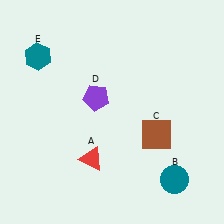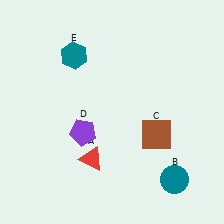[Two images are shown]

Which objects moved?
The objects that moved are: the purple pentagon (D), the teal hexagon (E).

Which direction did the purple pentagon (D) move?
The purple pentagon (D) moved down.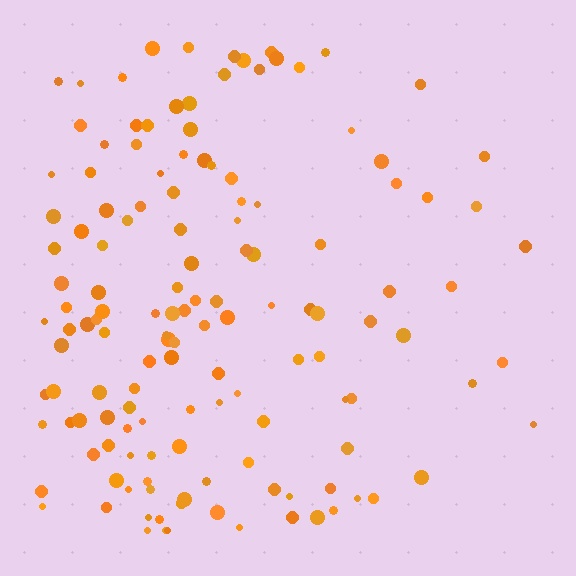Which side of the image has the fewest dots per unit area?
The right.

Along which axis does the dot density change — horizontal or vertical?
Horizontal.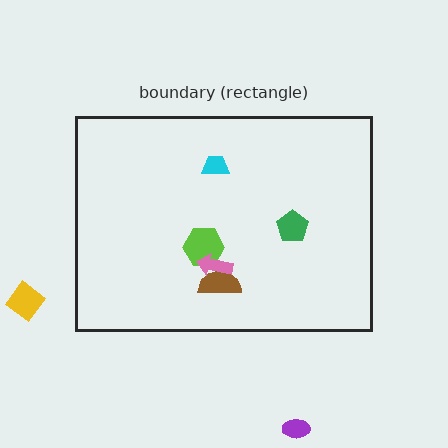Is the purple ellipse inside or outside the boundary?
Outside.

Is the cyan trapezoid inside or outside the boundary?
Inside.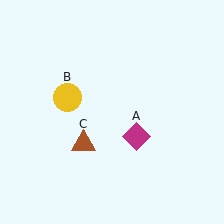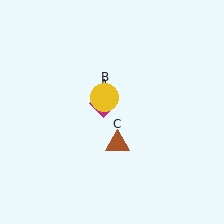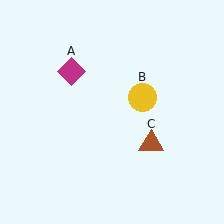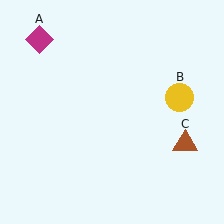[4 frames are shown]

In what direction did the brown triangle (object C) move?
The brown triangle (object C) moved right.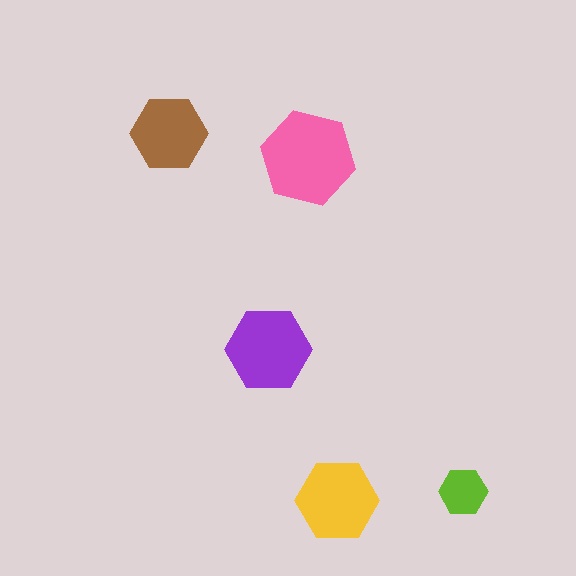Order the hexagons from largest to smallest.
the pink one, the purple one, the yellow one, the brown one, the lime one.